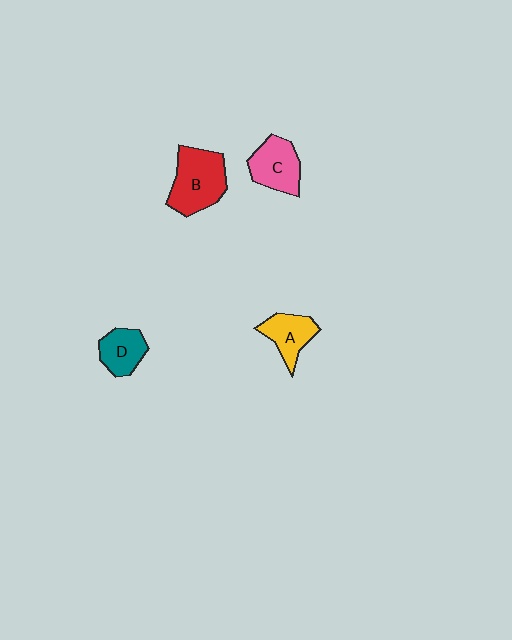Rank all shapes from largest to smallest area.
From largest to smallest: B (red), C (pink), A (yellow), D (teal).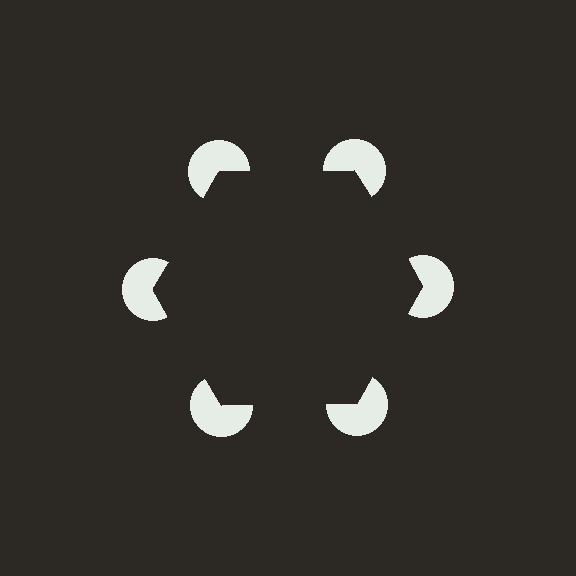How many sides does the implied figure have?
6 sides.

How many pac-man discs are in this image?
There are 6 — one at each vertex of the illusory hexagon.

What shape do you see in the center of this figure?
An illusory hexagon — its edges are inferred from the aligned wedge cuts in the pac-man discs, not physically drawn.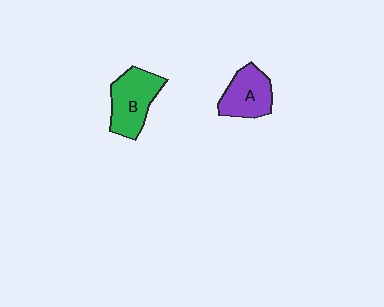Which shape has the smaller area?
Shape A (purple).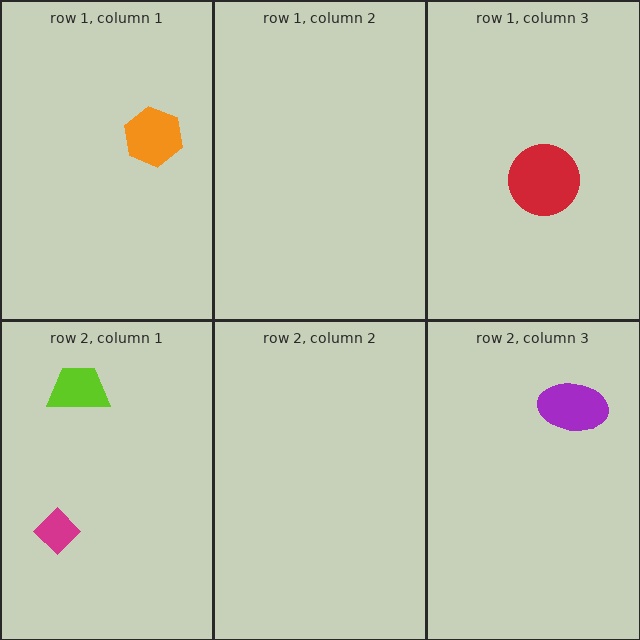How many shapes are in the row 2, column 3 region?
1.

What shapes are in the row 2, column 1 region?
The lime trapezoid, the magenta diamond.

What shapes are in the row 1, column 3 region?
The red circle.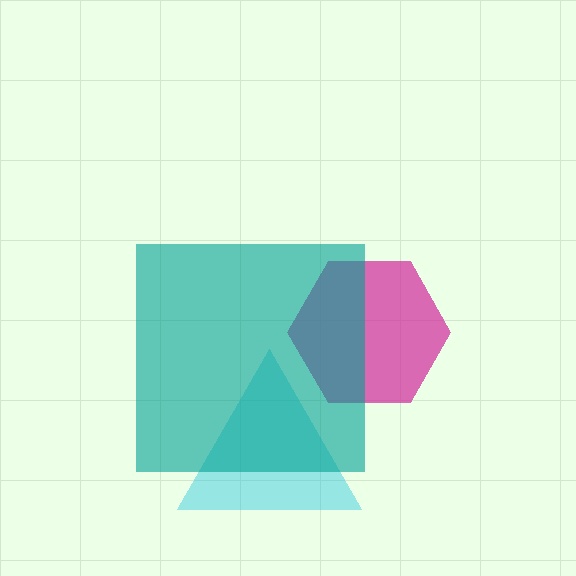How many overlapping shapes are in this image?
There are 3 overlapping shapes in the image.